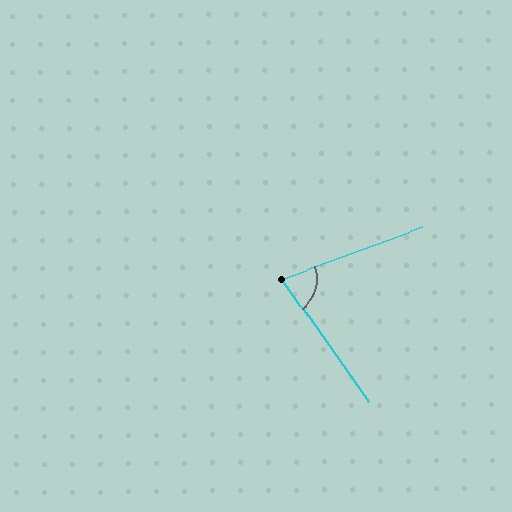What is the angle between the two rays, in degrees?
Approximately 75 degrees.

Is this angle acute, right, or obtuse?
It is acute.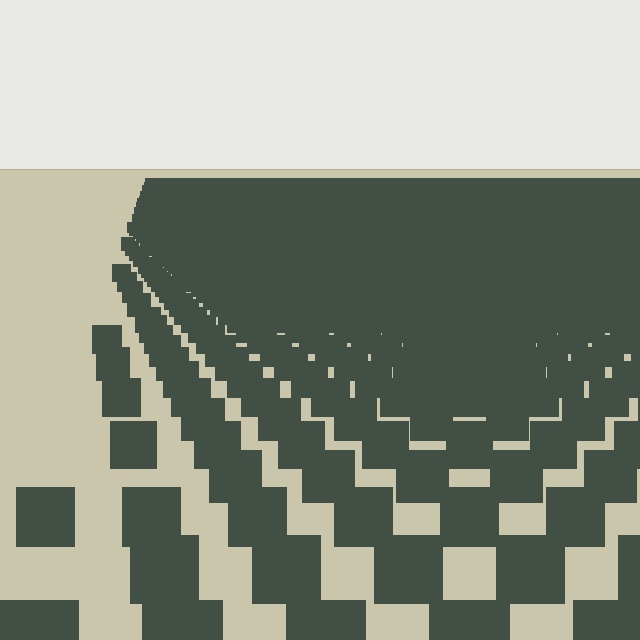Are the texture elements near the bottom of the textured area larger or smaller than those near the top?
Larger. Near the bottom, elements are closer to the viewer and appear at a bigger on-screen size.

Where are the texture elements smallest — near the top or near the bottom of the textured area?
Near the top.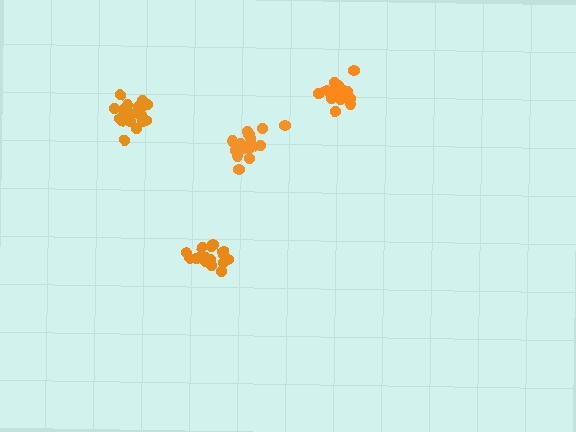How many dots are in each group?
Group 1: 16 dots, Group 2: 20 dots, Group 3: 14 dots, Group 4: 18 dots (68 total).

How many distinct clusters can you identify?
There are 4 distinct clusters.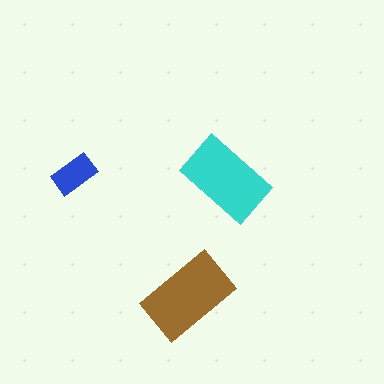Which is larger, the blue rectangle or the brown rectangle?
The brown one.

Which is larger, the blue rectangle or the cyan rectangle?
The cyan one.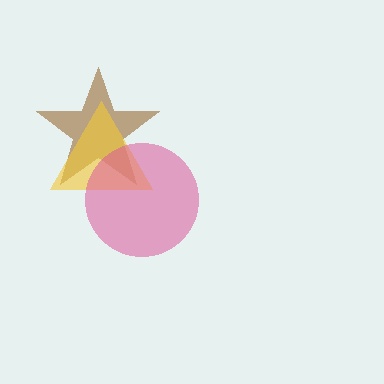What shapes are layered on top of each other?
The layered shapes are: a brown star, a yellow triangle, a pink circle.